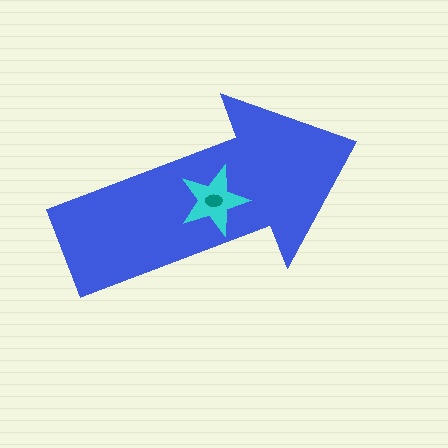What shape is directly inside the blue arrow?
The cyan star.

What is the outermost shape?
The blue arrow.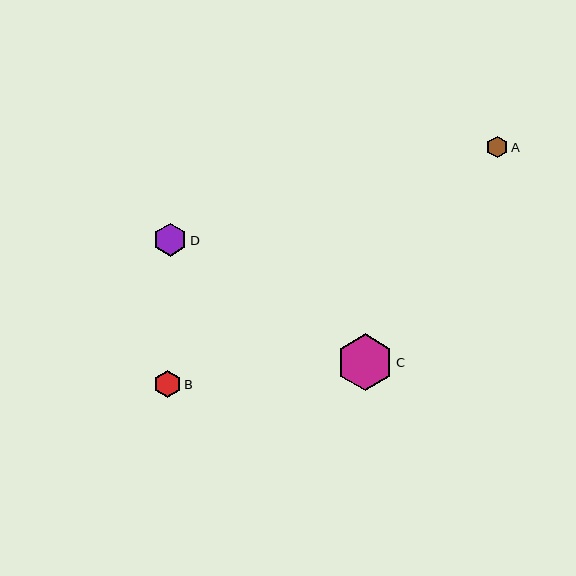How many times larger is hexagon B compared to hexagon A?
Hexagon B is approximately 1.3 times the size of hexagon A.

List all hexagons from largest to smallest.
From largest to smallest: C, D, B, A.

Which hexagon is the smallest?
Hexagon A is the smallest with a size of approximately 21 pixels.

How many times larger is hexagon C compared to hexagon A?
Hexagon C is approximately 2.7 times the size of hexagon A.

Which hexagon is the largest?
Hexagon C is the largest with a size of approximately 56 pixels.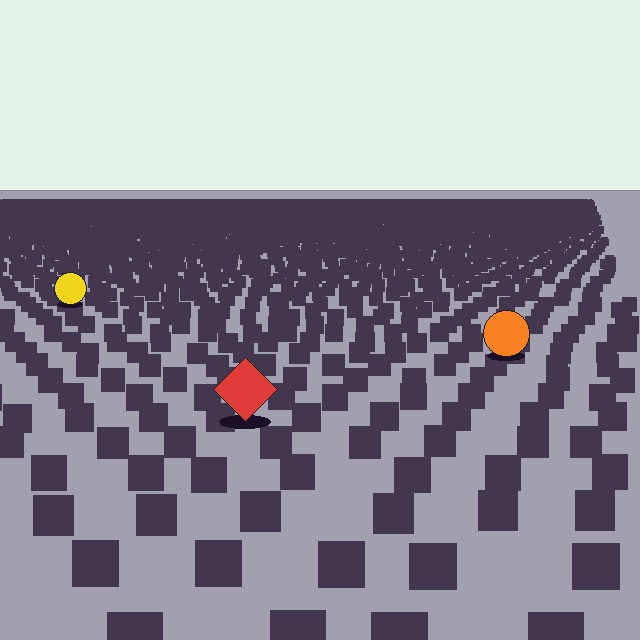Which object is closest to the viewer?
The red diamond is closest. The texture marks near it are larger and more spread out.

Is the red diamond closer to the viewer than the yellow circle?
Yes. The red diamond is closer — you can tell from the texture gradient: the ground texture is coarser near it.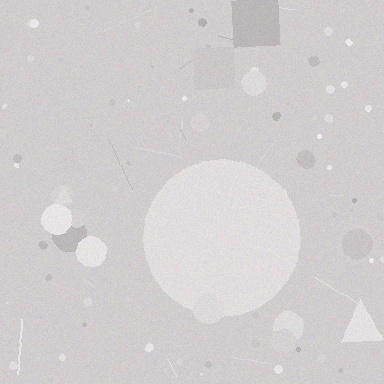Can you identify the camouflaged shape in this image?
The camouflaged shape is a circle.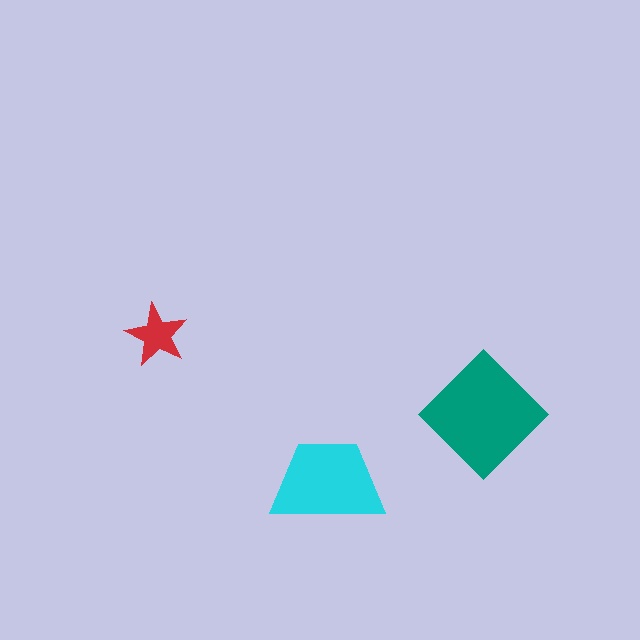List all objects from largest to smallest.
The teal diamond, the cyan trapezoid, the red star.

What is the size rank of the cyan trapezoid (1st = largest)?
2nd.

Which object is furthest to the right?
The teal diamond is rightmost.